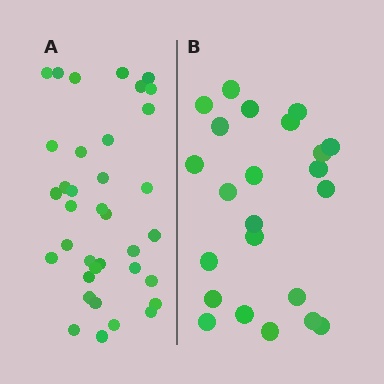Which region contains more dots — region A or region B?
Region A (the left region) has more dots.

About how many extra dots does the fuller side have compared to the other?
Region A has approximately 15 more dots than region B.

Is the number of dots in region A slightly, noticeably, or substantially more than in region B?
Region A has substantially more. The ratio is roughly 1.6 to 1.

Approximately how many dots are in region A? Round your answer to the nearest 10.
About 40 dots. (The exact count is 36, which rounds to 40.)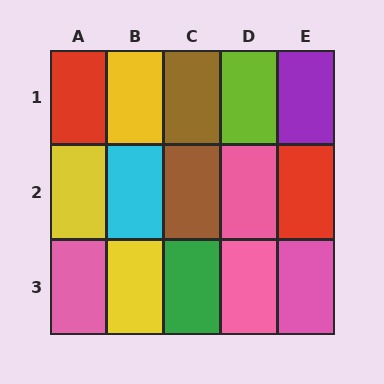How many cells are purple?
1 cell is purple.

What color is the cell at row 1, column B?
Yellow.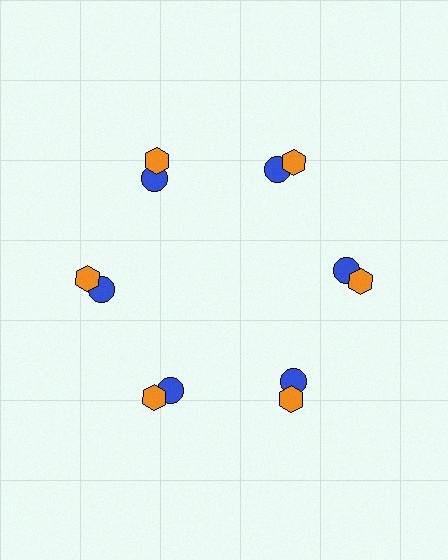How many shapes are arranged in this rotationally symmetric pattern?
There are 12 shapes, arranged in 6 groups of 2.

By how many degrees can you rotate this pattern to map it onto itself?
The pattern maps onto itself every 60 degrees of rotation.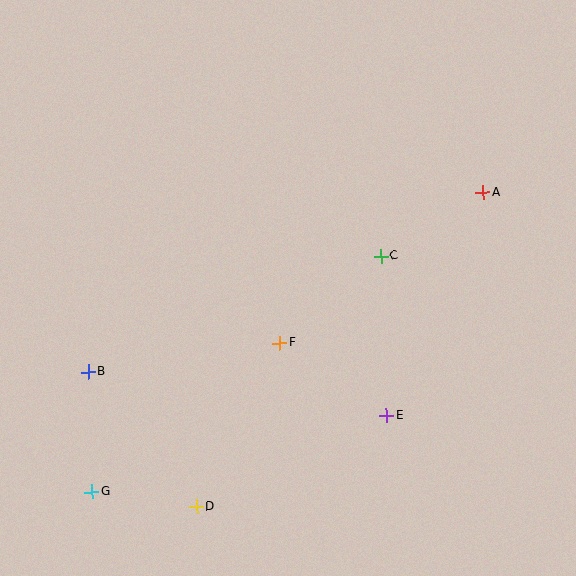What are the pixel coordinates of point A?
Point A is at (483, 192).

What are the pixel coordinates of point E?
Point E is at (387, 416).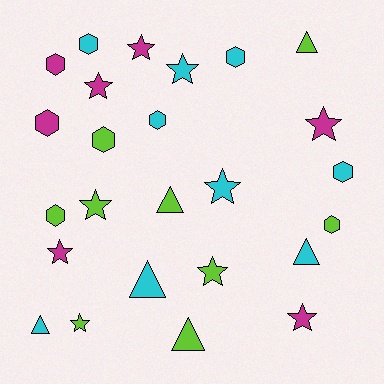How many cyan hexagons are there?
There are 4 cyan hexagons.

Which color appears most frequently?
Lime, with 9 objects.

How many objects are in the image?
There are 25 objects.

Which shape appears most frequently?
Star, with 10 objects.